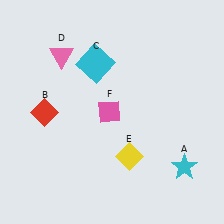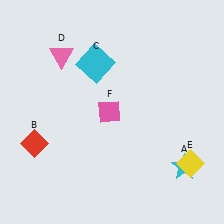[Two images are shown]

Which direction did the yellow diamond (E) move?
The yellow diamond (E) moved right.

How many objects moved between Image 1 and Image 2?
2 objects moved between the two images.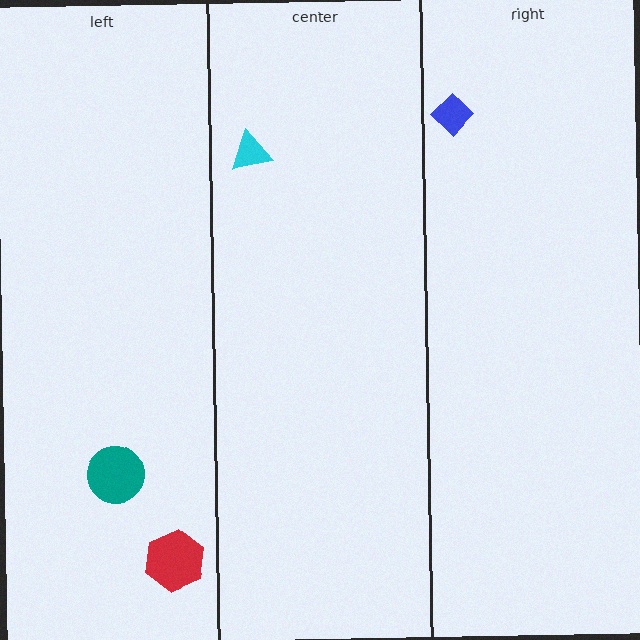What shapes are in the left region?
The teal circle, the red hexagon.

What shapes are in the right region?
The blue diamond.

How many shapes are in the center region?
1.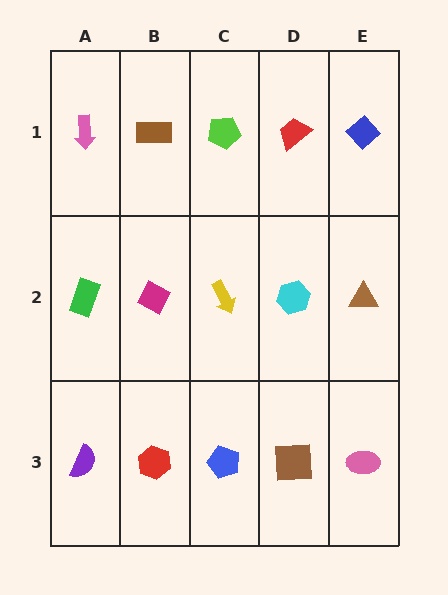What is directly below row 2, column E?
A pink ellipse.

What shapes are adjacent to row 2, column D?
A red trapezoid (row 1, column D), a brown square (row 3, column D), a yellow arrow (row 2, column C), a brown triangle (row 2, column E).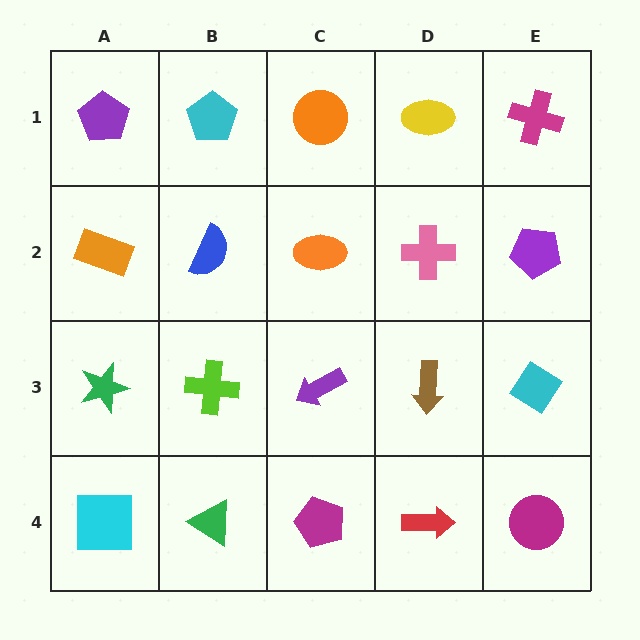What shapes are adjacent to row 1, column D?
A pink cross (row 2, column D), an orange circle (row 1, column C), a magenta cross (row 1, column E).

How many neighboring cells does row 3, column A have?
3.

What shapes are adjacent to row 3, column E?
A purple pentagon (row 2, column E), a magenta circle (row 4, column E), a brown arrow (row 3, column D).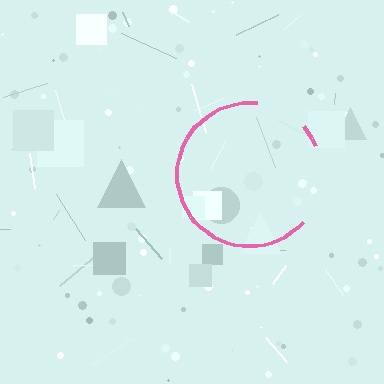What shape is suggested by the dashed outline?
The dashed outline suggests a circle.